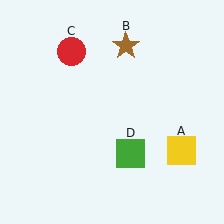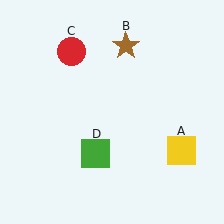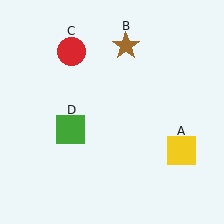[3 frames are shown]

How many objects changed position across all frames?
1 object changed position: green square (object D).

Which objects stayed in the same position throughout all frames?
Yellow square (object A) and brown star (object B) and red circle (object C) remained stationary.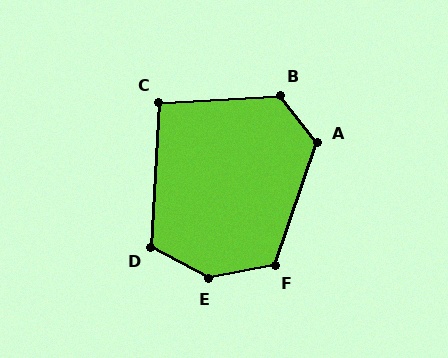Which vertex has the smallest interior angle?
C, at approximately 97 degrees.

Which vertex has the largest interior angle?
E, at approximately 141 degrees.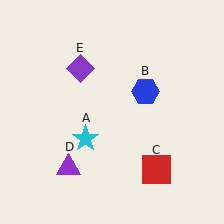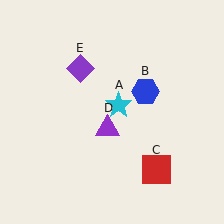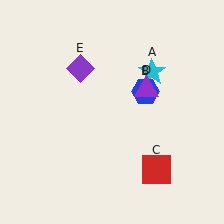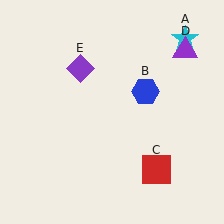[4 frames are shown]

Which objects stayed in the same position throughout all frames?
Blue hexagon (object B) and red square (object C) and purple diamond (object E) remained stationary.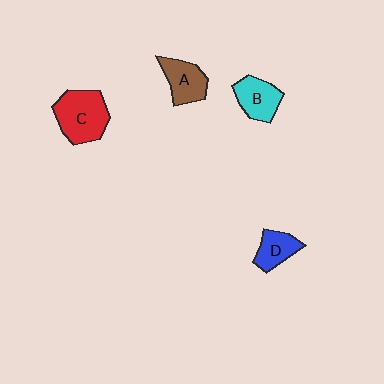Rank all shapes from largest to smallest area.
From largest to smallest: C (red), A (brown), B (cyan), D (blue).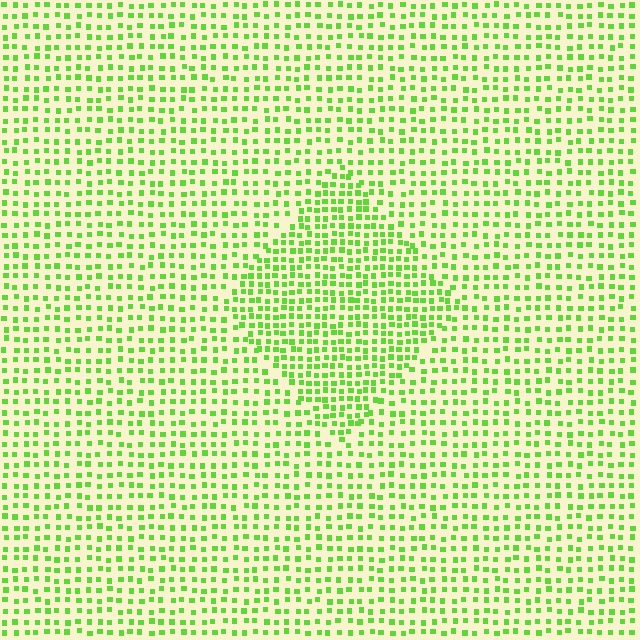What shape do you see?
I see a diamond.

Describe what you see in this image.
The image contains small lime elements arranged at two different densities. A diamond-shaped region is visible where the elements are more densely packed than the surrounding area.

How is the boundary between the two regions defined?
The boundary is defined by a change in element density (approximately 1.6x ratio). All elements are the same color, size, and shape.